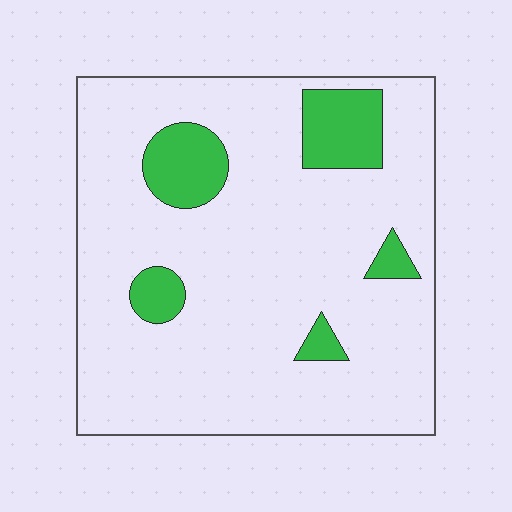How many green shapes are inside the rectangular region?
5.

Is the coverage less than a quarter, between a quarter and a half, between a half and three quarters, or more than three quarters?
Less than a quarter.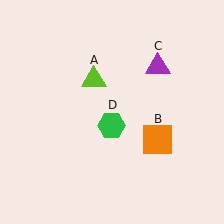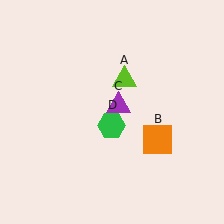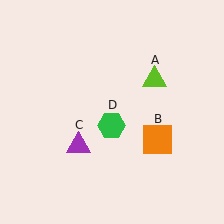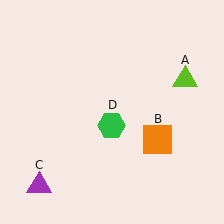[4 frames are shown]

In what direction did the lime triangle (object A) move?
The lime triangle (object A) moved right.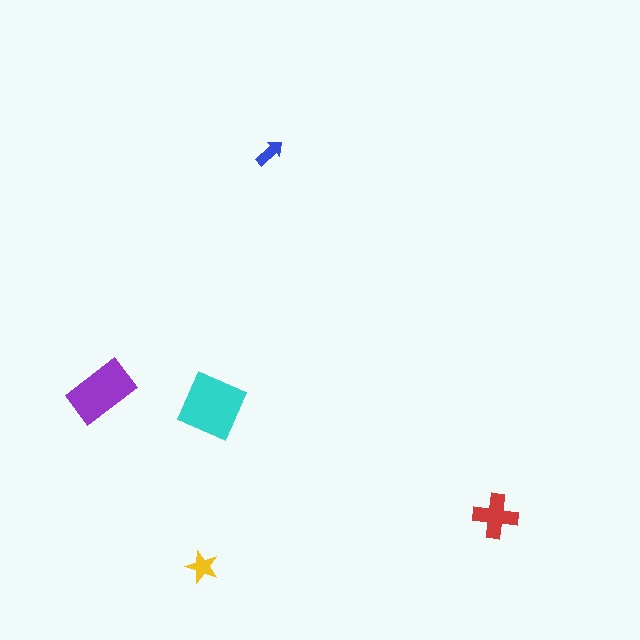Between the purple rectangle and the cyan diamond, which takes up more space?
The cyan diamond.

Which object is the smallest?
The blue arrow.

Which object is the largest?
The cyan diamond.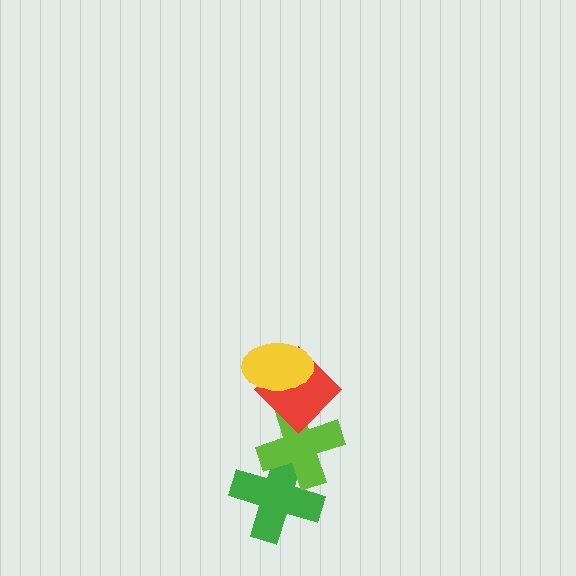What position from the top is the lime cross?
The lime cross is 3rd from the top.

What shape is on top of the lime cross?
The red diamond is on top of the lime cross.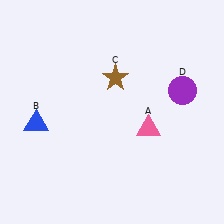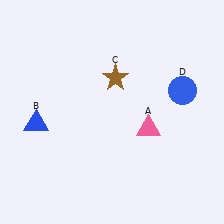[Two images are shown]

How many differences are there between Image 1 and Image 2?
There is 1 difference between the two images.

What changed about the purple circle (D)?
In Image 1, D is purple. In Image 2, it changed to blue.